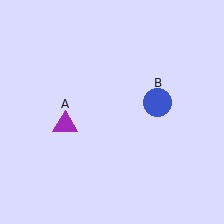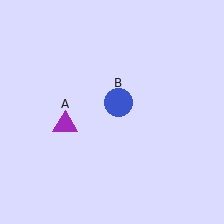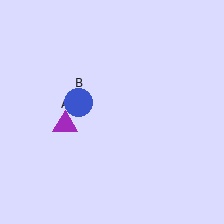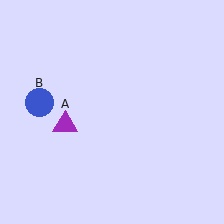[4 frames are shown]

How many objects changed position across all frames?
1 object changed position: blue circle (object B).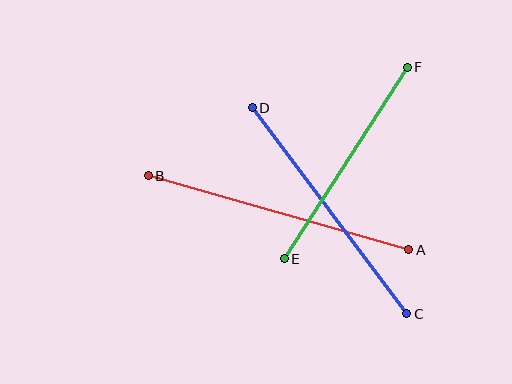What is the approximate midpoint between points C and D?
The midpoint is at approximately (330, 211) pixels.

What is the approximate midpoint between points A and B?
The midpoint is at approximately (278, 213) pixels.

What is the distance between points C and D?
The distance is approximately 258 pixels.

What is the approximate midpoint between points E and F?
The midpoint is at approximately (346, 163) pixels.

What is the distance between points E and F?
The distance is approximately 228 pixels.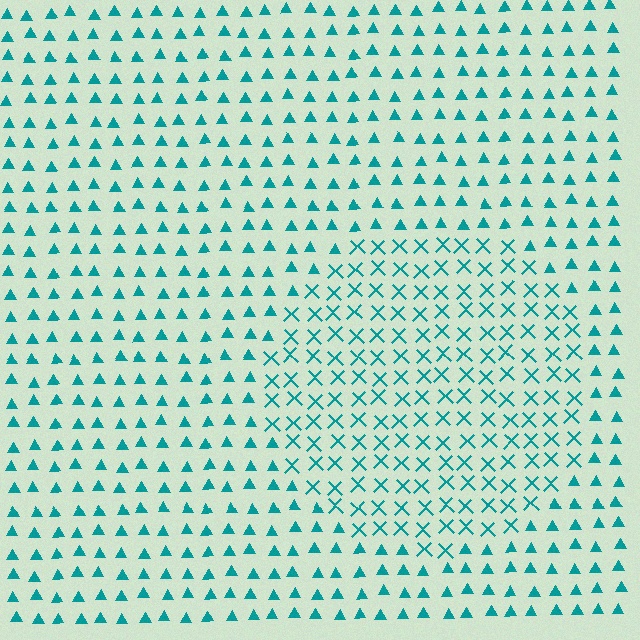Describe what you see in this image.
The image is filled with small teal elements arranged in a uniform grid. A circle-shaped region contains X marks, while the surrounding area contains triangles. The boundary is defined purely by the change in element shape.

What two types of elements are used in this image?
The image uses X marks inside the circle region and triangles outside it.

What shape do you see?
I see a circle.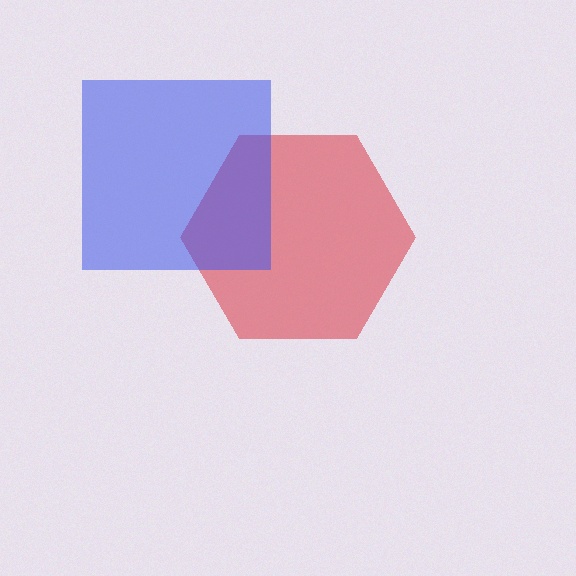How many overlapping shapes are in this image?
There are 2 overlapping shapes in the image.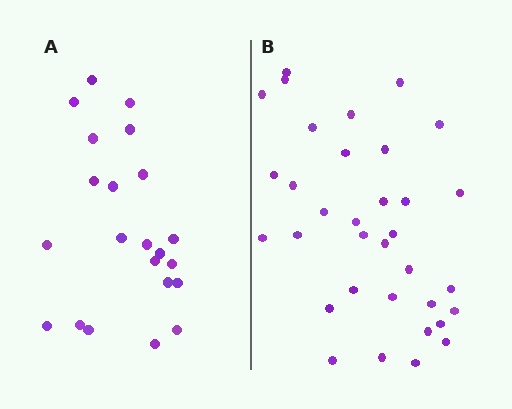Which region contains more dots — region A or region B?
Region B (the right region) has more dots.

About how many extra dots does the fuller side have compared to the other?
Region B has roughly 12 or so more dots than region A.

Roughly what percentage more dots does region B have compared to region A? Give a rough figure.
About 55% more.